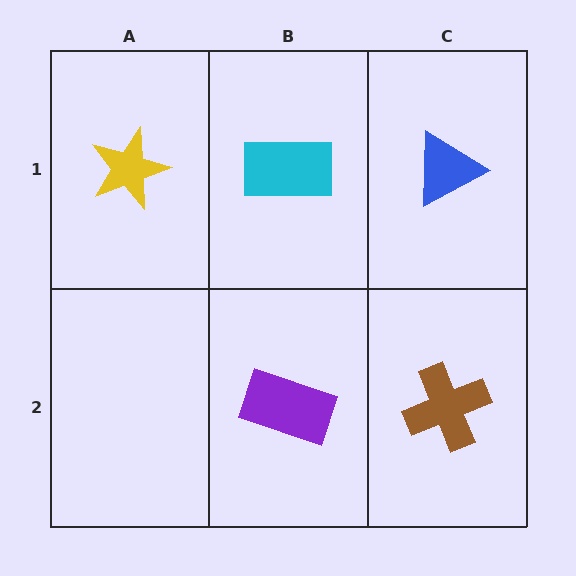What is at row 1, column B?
A cyan rectangle.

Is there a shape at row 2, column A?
No, that cell is empty.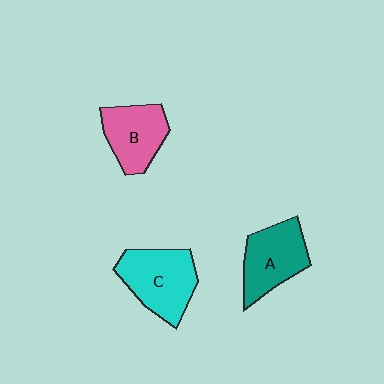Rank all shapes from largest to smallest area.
From largest to smallest: C (cyan), A (teal), B (pink).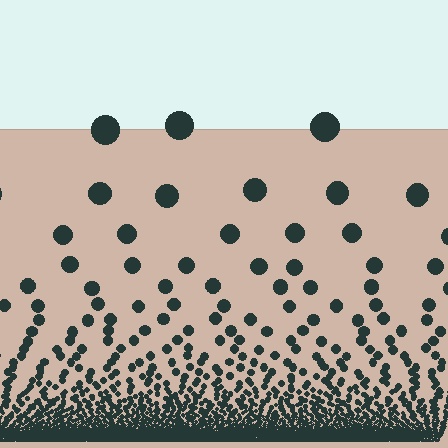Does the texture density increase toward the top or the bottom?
Density increases toward the bottom.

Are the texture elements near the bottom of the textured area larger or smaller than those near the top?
Smaller. The gradient is inverted — elements near the bottom are smaller and denser.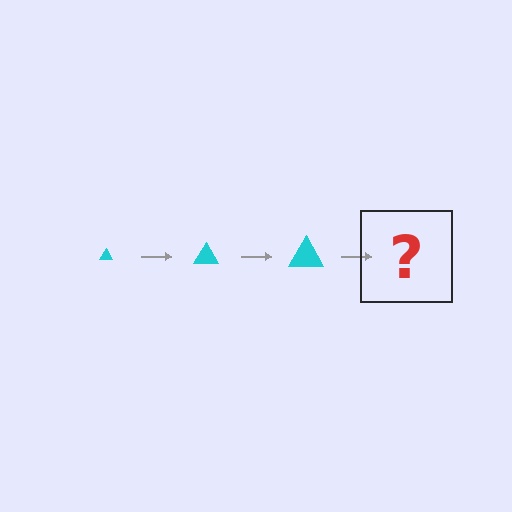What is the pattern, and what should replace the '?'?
The pattern is that the triangle gets progressively larger each step. The '?' should be a cyan triangle, larger than the previous one.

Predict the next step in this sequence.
The next step is a cyan triangle, larger than the previous one.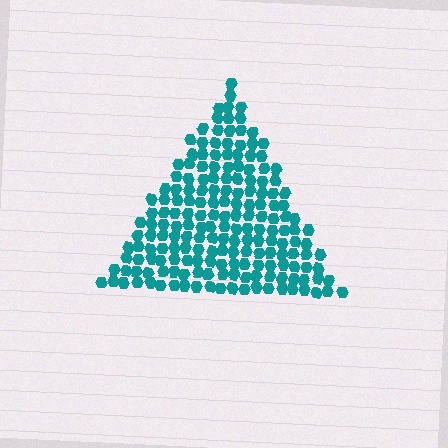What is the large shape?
The large shape is a triangle.